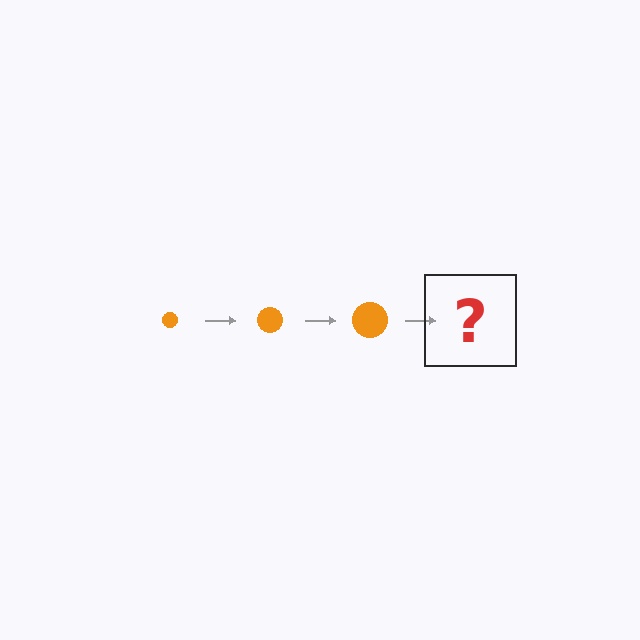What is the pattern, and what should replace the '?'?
The pattern is that the circle gets progressively larger each step. The '?' should be an orange circle, larger than the previous one.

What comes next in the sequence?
The next element should be an orange circle, larger than the previous one.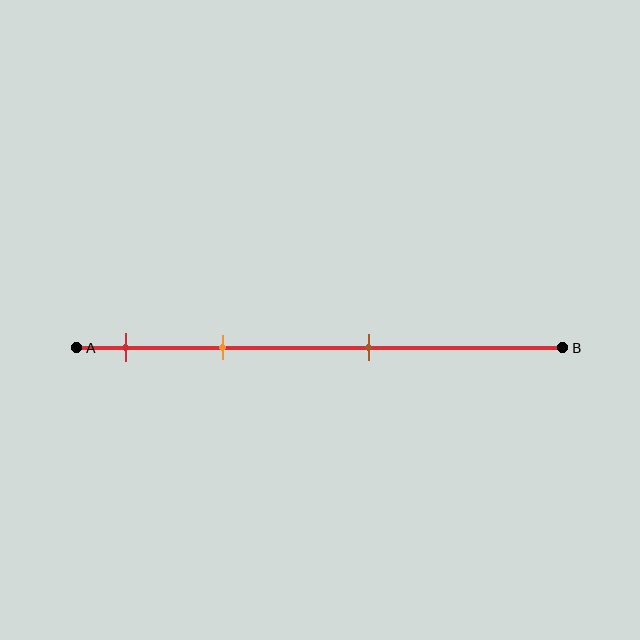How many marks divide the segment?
There are 3 marks dividing the segment.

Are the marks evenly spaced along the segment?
No, the marks are not evenly spaced.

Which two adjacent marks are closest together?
The red and orange marks are the closest adjacent pair.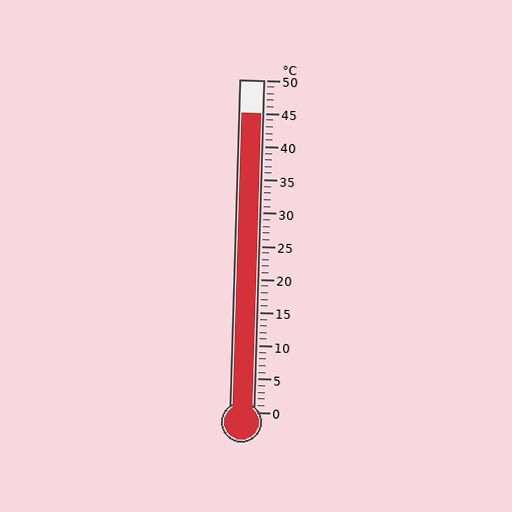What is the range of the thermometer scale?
The thermometer scale ranges from 0°C to 50°C.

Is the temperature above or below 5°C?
The temperature is above 5°C.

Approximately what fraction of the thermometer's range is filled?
The thermometer is filled to approximately 90% of its range.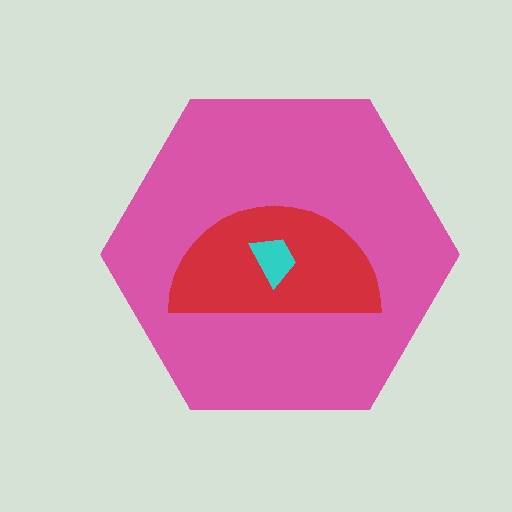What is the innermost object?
The cyan trapezoid.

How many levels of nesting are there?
3.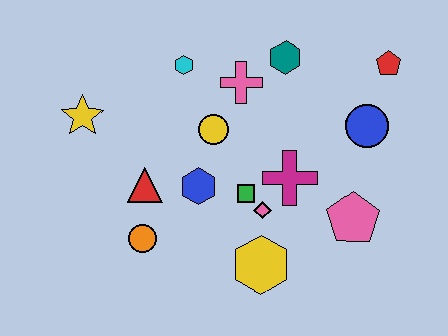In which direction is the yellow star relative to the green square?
The yellow star is to the left of the green square.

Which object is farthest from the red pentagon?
The yellow star is farthest from the red pentagon.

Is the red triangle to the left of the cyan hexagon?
Yes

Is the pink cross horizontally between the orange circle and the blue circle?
Yes